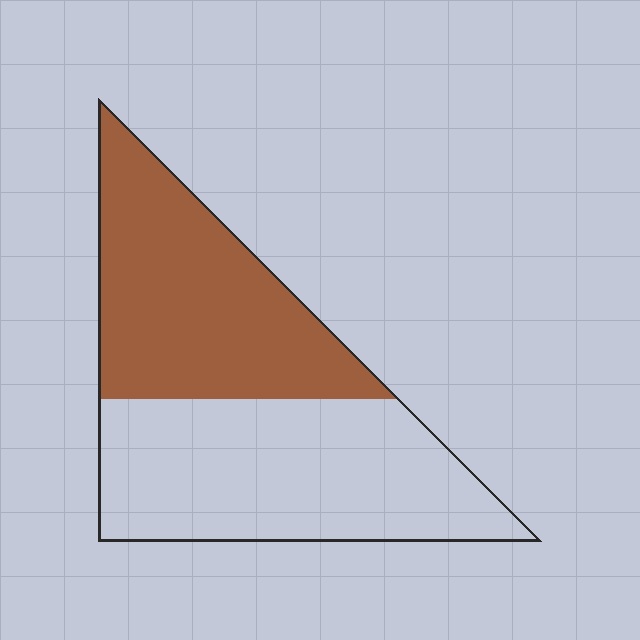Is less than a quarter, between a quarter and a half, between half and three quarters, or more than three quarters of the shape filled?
Between a quarter and a half.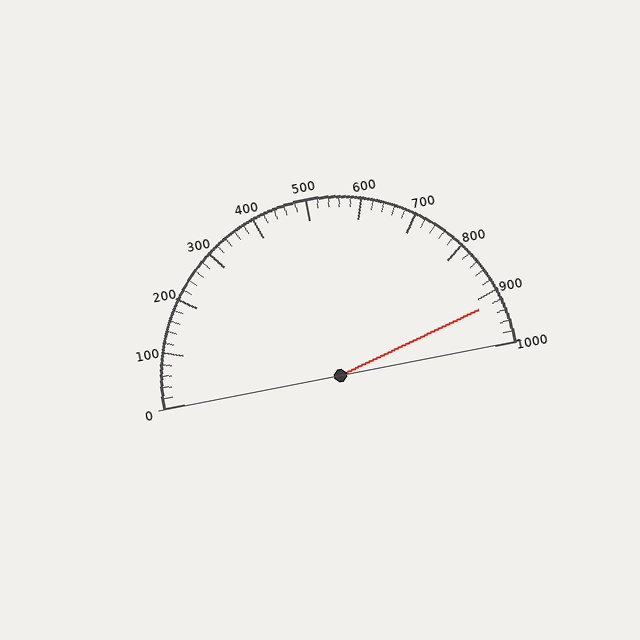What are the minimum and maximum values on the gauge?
The gauge ranges from 0 to 1000.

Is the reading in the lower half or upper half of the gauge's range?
The reading is in the upper half of the range (0 to 1000).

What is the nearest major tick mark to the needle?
The nearest major tick mark is 900.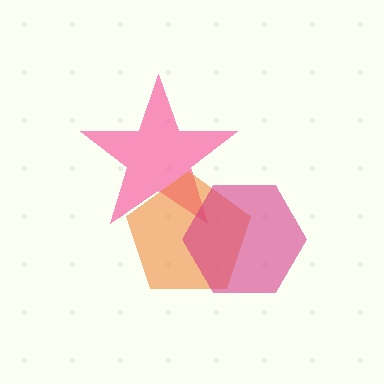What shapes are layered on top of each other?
The layered shapes are: a pink star, an orange pentagon, a magenta hexagon.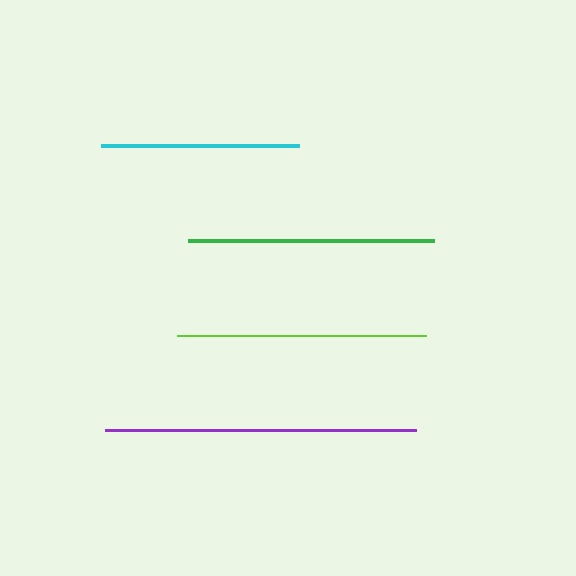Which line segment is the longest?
The purple line is the longest at approximately 312 pixels.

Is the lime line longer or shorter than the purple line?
The purple line is longer than the lime line.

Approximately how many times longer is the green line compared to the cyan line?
The green line is approximately 1.2 times the length of the cyan line.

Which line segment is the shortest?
The cyan line is the shortest at approximately 198 pixels.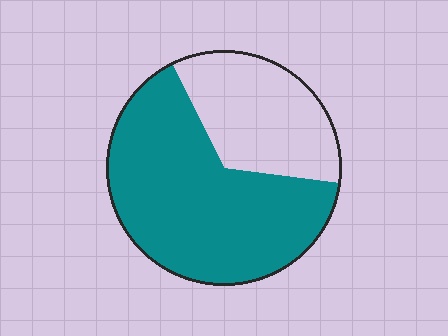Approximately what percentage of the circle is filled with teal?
Approximately 65%.